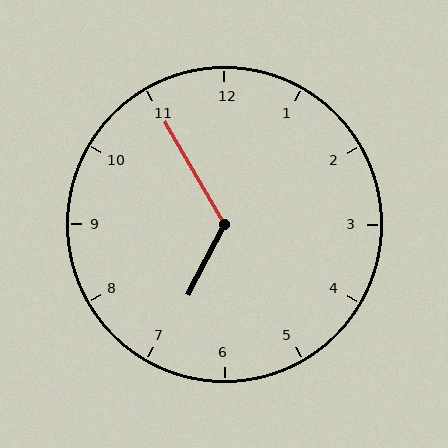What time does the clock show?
6:55.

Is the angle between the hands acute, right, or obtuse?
It is obtuse.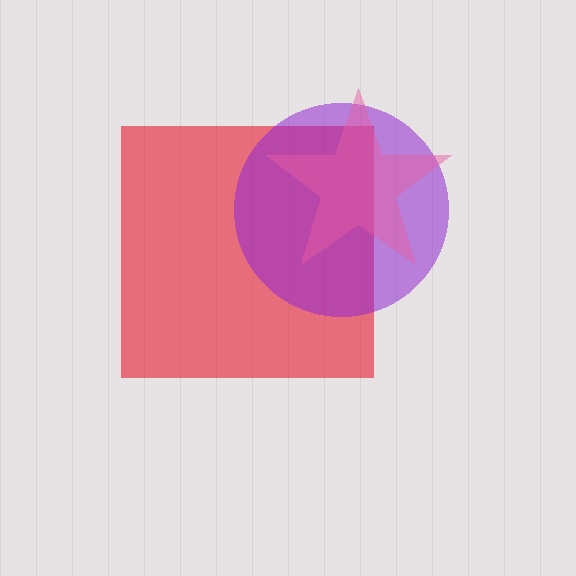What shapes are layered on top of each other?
The layered shapes are: a red square, a purple circle, a pink star.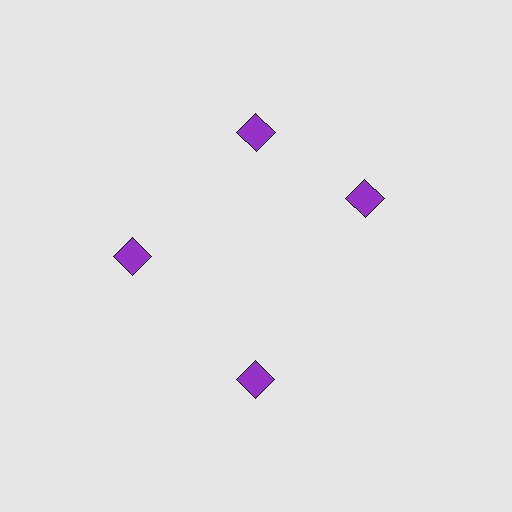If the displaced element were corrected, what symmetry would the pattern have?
It would have 4-fold rotational symmetry — the pattern would map onto itself every 90 degrees.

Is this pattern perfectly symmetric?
No. The 4 purple diamonds are arranged in a ring, but one element near the 3 o'clock position is rotated out of alignment along the ring, breaking the 4-fold rotational symmetry.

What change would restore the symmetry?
The symmetry would be restored by rotating it back into even spacing with its neighbors so that all 4 diamonds sit at equal angles and equal distance from the center.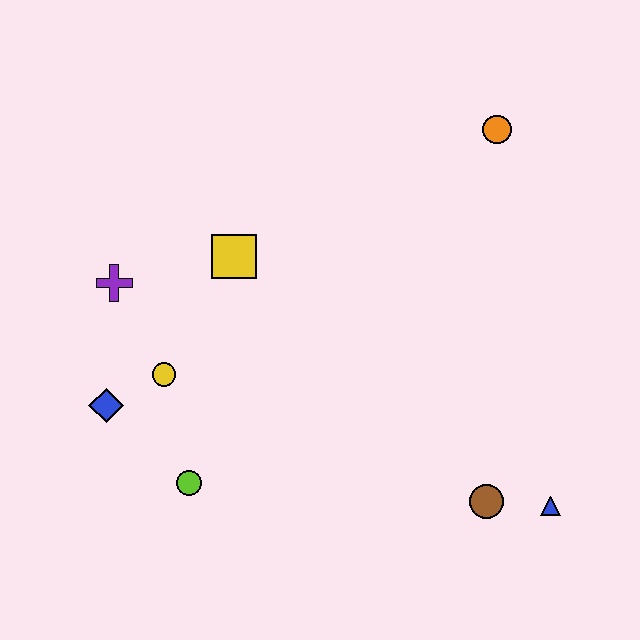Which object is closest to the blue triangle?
The brown circle is closest to the blue triangle.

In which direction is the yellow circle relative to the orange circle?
The yellow circle is to the left of the orange circle.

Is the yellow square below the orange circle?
Yes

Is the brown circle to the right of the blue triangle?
No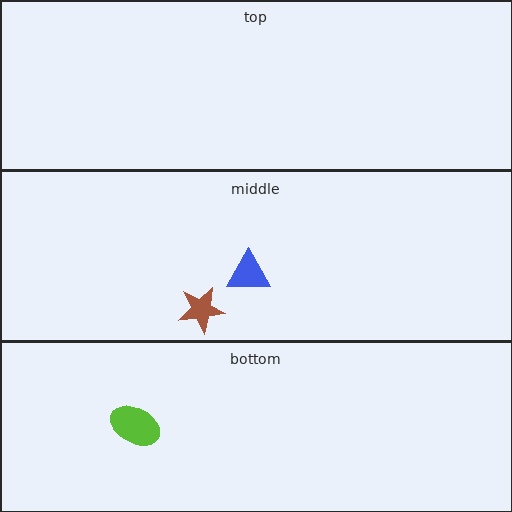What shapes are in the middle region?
The blue triangle, the brown star.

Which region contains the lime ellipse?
The bottom region.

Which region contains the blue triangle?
The middle region.